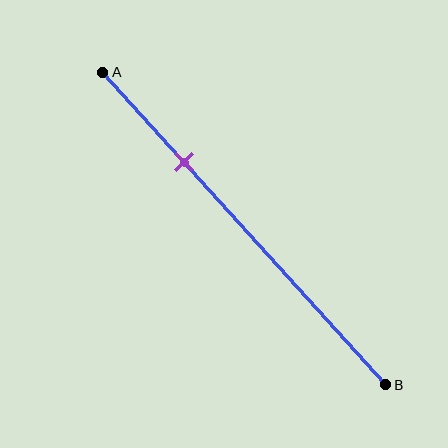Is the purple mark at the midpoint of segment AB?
No, the mark is at about 30% from A, not at the 50% midpoint.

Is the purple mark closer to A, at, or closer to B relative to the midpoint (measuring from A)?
The purple mark is closer to point A than the midpoint of segment AB.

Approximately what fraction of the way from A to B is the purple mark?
The purple mark is approximately 30% of the way from A to B.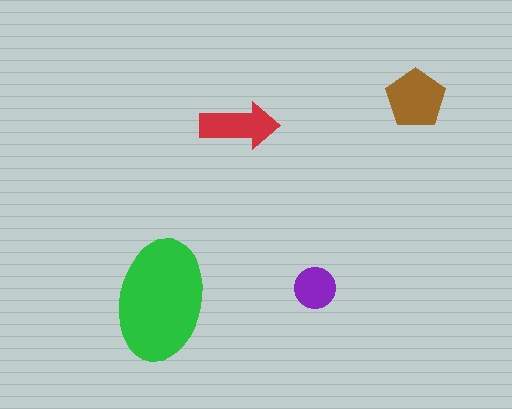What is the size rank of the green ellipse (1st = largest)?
1st.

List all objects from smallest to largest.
The purple circle, the red arrow, the brown pentagon, the green ellipse.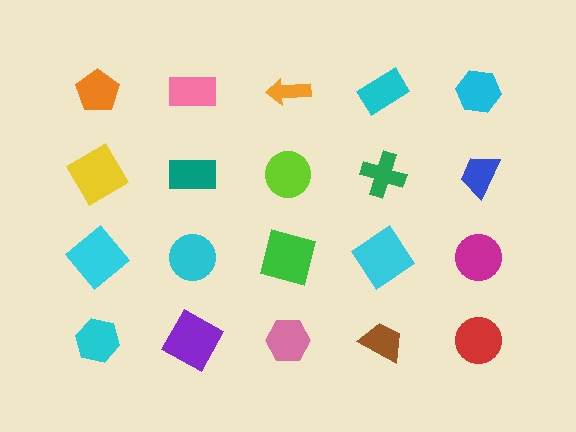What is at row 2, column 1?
A yellow diamond.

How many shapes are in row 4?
5 shapes.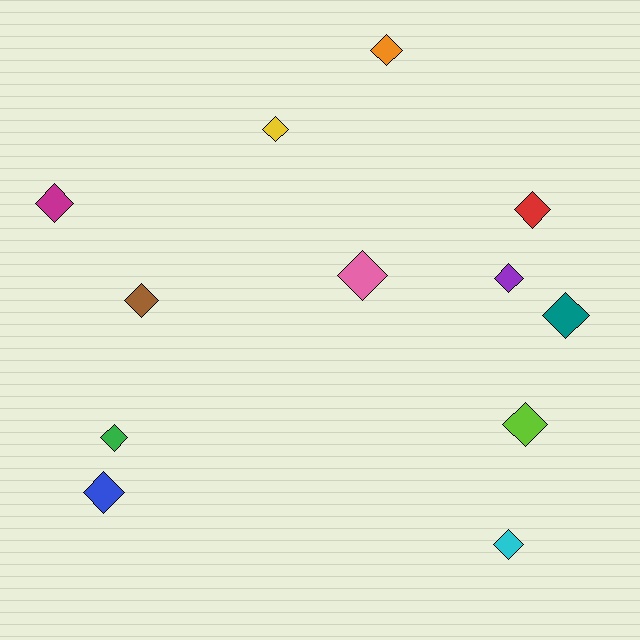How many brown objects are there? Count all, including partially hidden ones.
There is 1 brown object.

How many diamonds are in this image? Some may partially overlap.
There are 12 diamonds.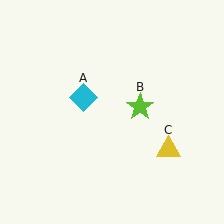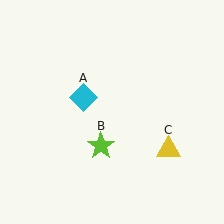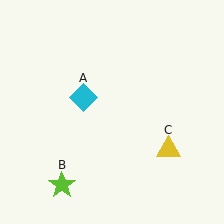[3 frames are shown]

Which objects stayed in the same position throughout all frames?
Cyan diamond (object A) and yellow triangle (object C) remained stationary.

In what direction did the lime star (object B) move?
The lime star (object B) moved down and to the left.